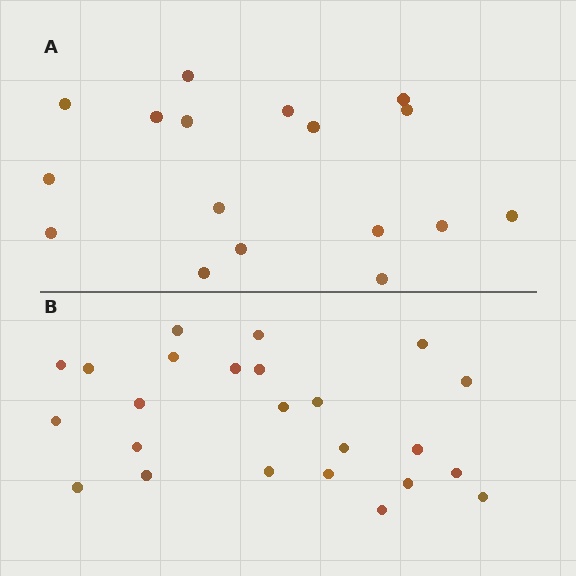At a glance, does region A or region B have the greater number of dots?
Region B (the bottom region) has more dots.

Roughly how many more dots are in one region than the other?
Region B has roughly 8 or so more dots than region A.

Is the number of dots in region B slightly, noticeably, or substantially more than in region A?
Region B has noticeably more, but not dramatically so. The ratio is roughly 1.4 to 1.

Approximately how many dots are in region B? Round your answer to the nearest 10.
About 20 dots. (The exact count is 24, which rounds to 20.)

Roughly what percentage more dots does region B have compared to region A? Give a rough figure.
About 40% more.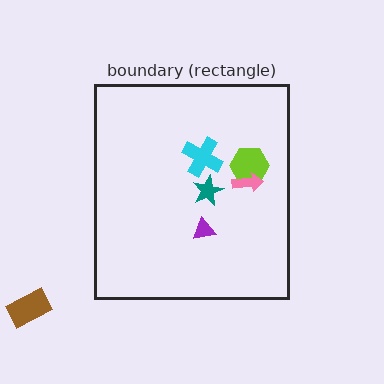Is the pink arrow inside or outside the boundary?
Inside.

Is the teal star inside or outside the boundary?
Inside.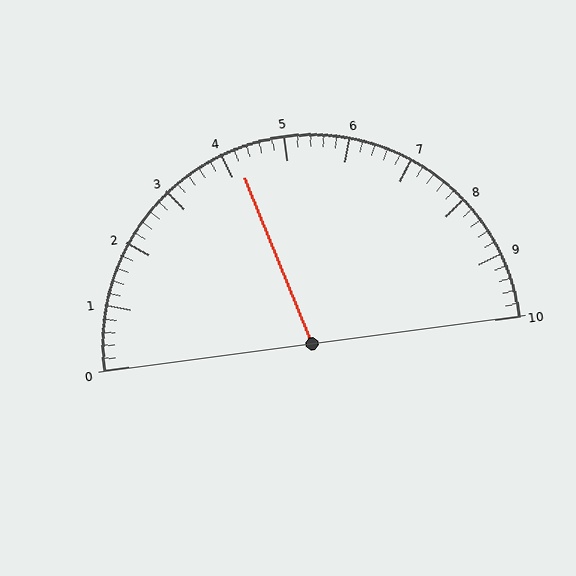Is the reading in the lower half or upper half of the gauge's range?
The reading is in the lower half of the range (0 to 10).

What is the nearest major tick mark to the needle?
The nearest major tick mark is 4.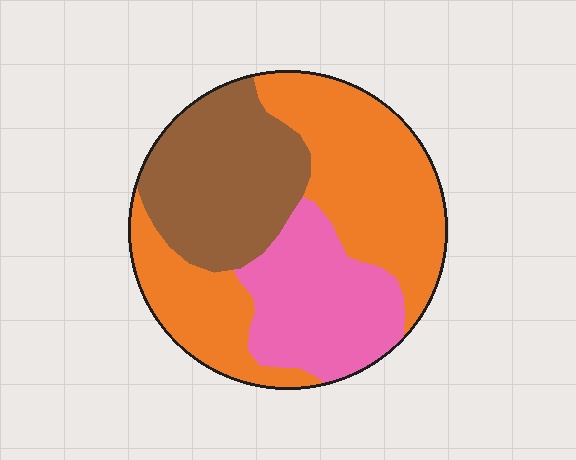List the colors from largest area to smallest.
From largest to smallest: orange, brown, pink.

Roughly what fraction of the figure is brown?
Brown takes up about one quarter (1/4) of the figure.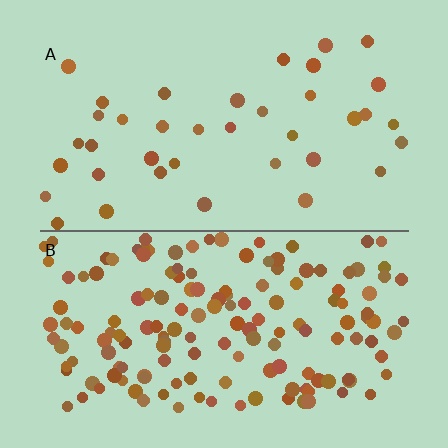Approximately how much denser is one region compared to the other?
Approximately 4.2× — region B over region A.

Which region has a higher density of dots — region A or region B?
B (the bottom).